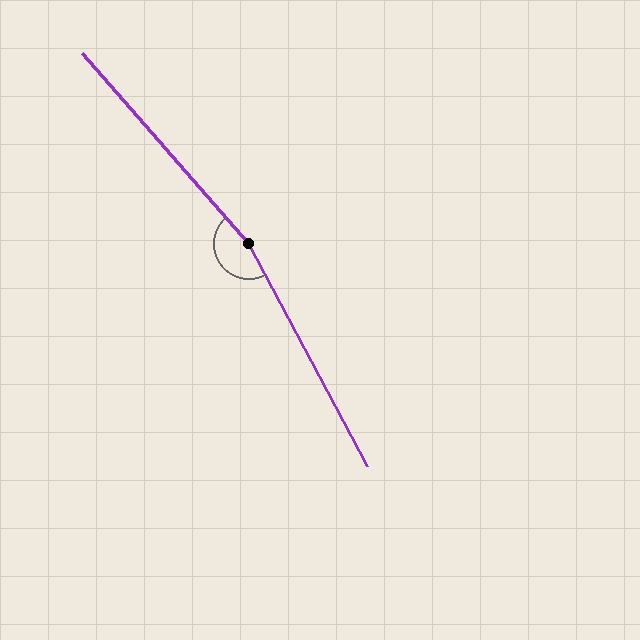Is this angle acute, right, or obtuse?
It is obtuse.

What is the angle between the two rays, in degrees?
Approximately 167 degrees.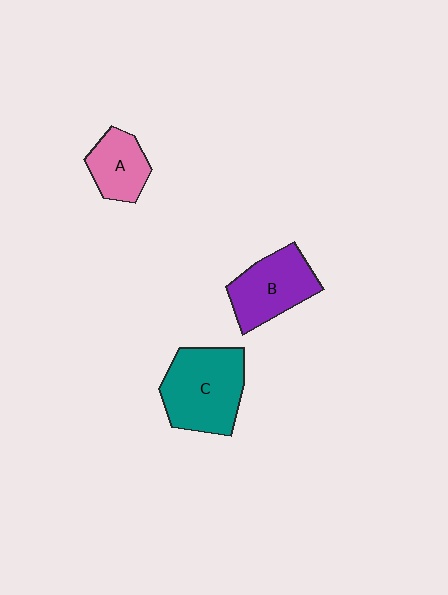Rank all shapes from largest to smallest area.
From largest to smallest: C (teal), B (purple), A (pink).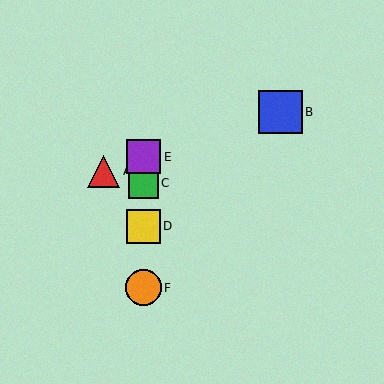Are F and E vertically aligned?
Yes, both are at x≈143.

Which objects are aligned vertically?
Objects C, D, E, F are aligned vertically.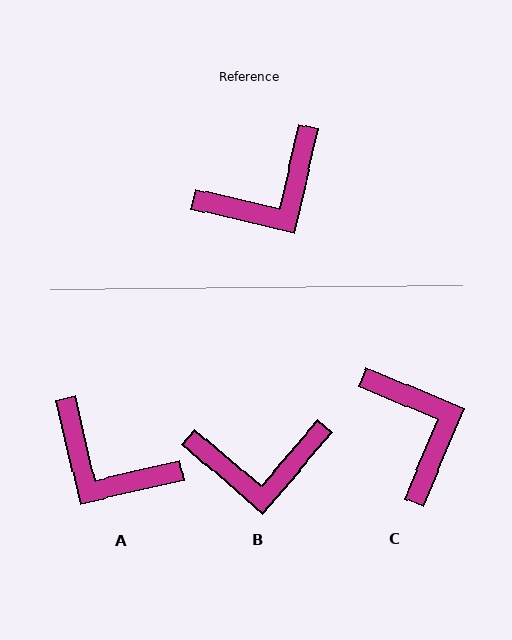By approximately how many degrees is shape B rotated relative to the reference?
Approximately 28 degrees clockwise.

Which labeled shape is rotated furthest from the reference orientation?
C, about 80 degrees away.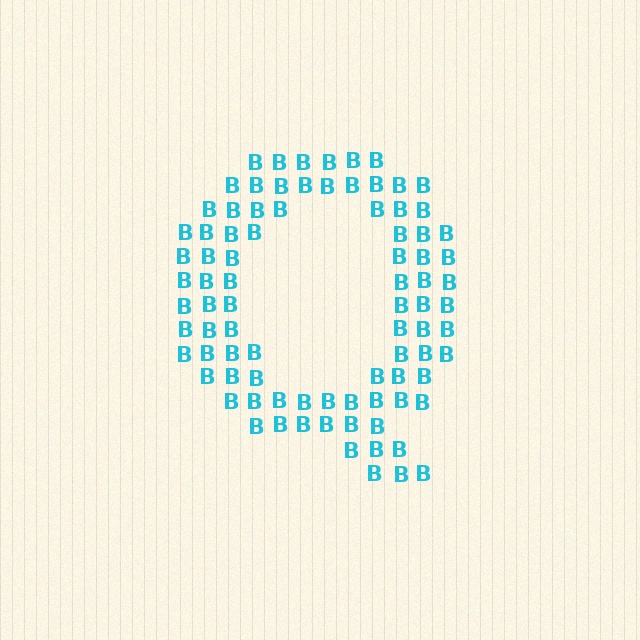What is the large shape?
The large shape is the letter Q.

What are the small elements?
The small elements are letter B's.